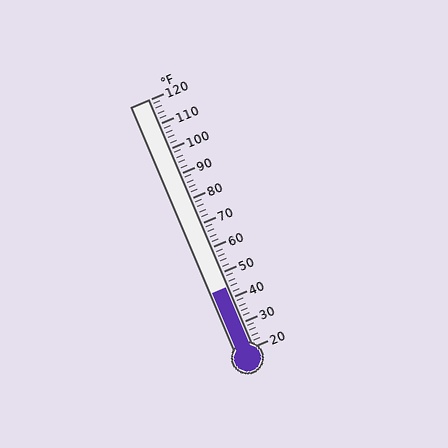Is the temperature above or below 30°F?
The temperature is above 30°F.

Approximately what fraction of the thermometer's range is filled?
The thermometer is filled to approximately 25% of its range.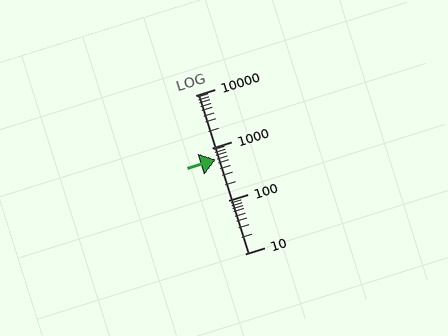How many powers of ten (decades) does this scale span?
The scale spans 3 decades, from 10 to 10000.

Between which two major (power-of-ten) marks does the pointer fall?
The pointer is between 100 and 1000.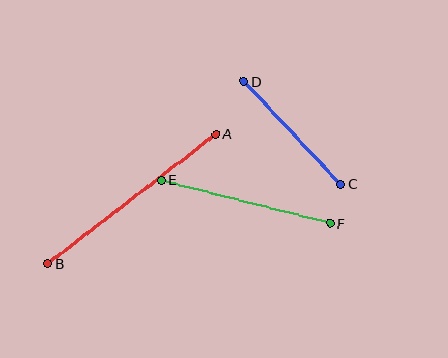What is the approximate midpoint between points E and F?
The midpoint is at approximately (246, 202) pixels.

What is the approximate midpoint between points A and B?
The midpoint is at approximately (132, 199) pixels.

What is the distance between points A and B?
The distance is approximately 212 pixels.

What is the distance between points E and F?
The distance is approximately 174 pixels.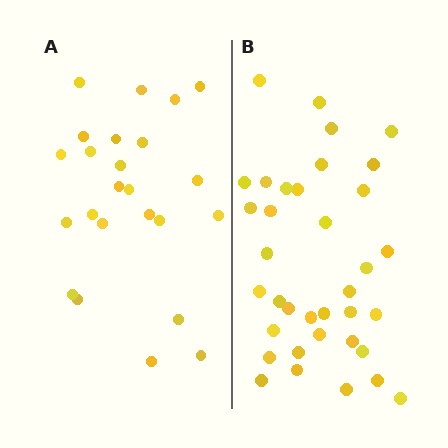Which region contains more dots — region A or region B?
Region B (the right region) has more dots.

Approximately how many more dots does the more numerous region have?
Region B has roughly 12 or so more dots than region A.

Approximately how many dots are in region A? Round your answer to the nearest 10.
About 20 dots. (The exact count is 24, which rounds to 20.)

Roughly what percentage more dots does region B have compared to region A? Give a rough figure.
About 50% more.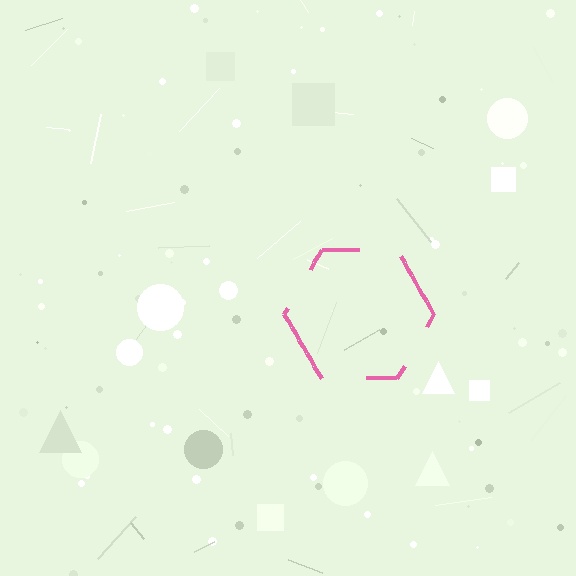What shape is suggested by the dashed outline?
The dashed outline suggests a hexagon.